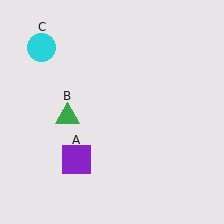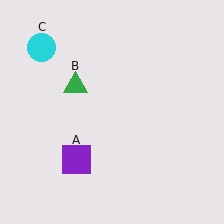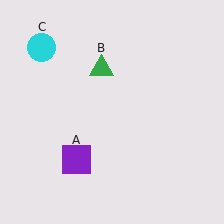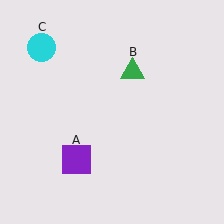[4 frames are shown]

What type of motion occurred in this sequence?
The green triangle (object B) rotated clockwise around the center of the scene.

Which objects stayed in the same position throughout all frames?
Purple square (object A) and cyan circle (object C) remained stationary.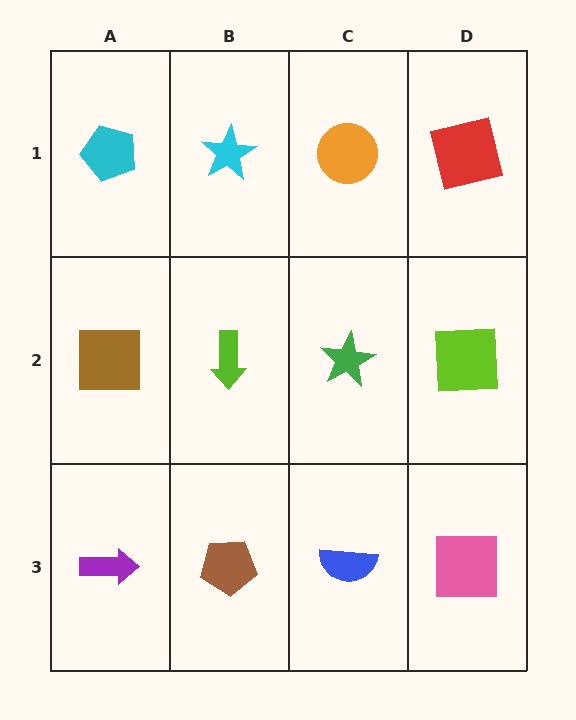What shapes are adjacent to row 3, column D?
A lime square (row 2, column D), a blue semicircle (row 3, column C).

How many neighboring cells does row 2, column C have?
4.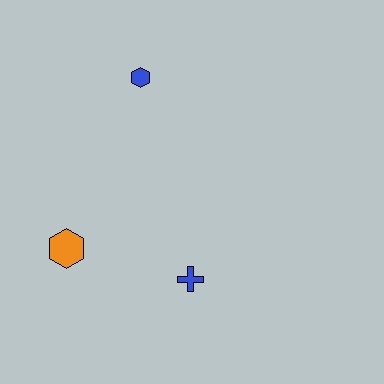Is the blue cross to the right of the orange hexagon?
Yes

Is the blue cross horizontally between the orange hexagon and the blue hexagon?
No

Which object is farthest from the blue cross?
The blue hexagon is farthest from the blue cross.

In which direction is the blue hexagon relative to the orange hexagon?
The blue hexagon is above the orange hexagon.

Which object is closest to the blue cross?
The orange hexagon is closest to the blue cross.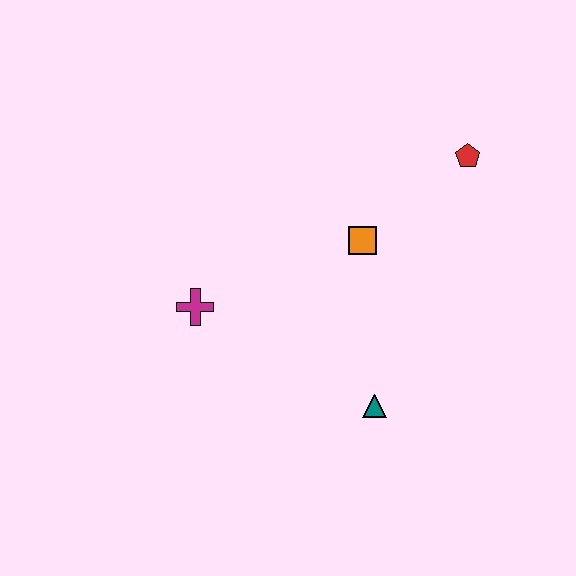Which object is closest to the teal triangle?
The orange square is closest to the teal triangle.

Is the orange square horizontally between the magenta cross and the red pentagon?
Yes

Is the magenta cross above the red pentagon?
No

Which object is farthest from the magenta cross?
The red pentagon is farthest from the magenta cross.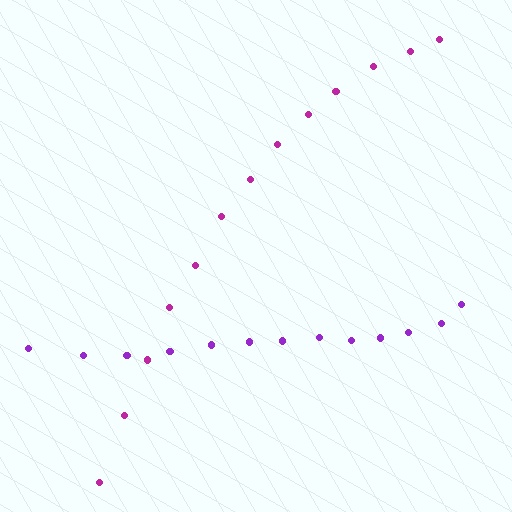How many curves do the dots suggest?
There are 2 distinct paths.